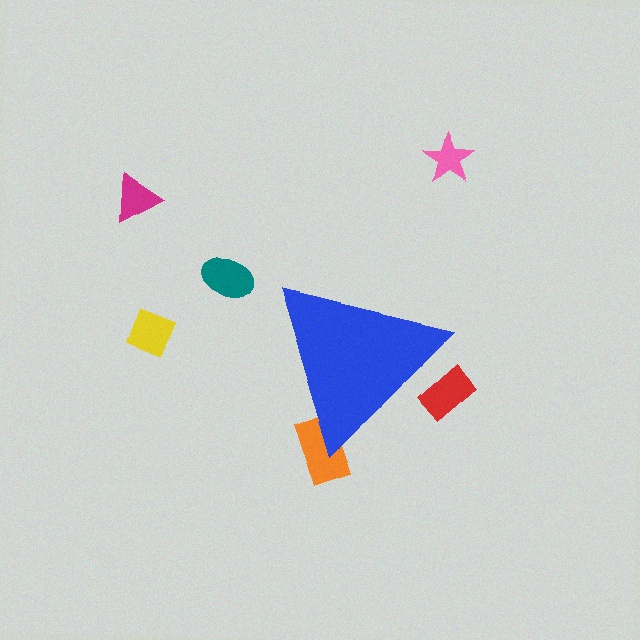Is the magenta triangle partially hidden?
No, the magenta triangle is fully visible.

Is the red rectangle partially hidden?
Yes, the red rectangle is partially hidden behind the blue triangle.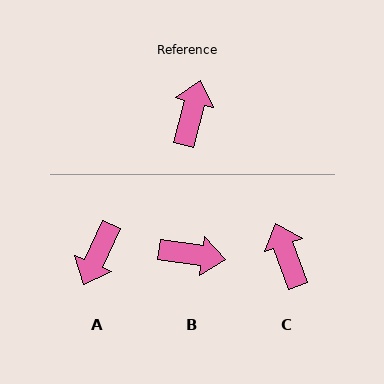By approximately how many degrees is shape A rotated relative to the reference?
Approximately 170 degrees counter-clockwise.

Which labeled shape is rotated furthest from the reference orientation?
A, about 170 degrees away.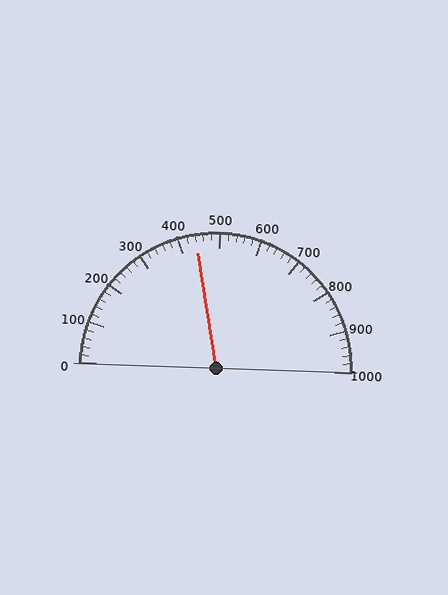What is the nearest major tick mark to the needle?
The nearest major tick mark is 400.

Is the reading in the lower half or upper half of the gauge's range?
The reading is in the lower half of the range (0 to 1000).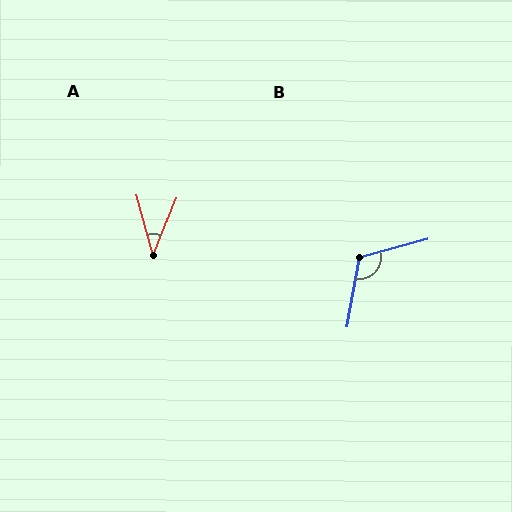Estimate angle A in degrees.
Approximately 37 degrees.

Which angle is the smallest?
A, at approximately 37 degrees.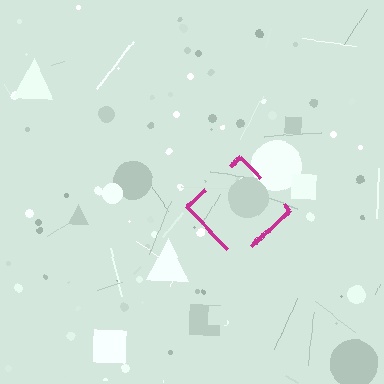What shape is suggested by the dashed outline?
The dashed outline suggests a diamond.